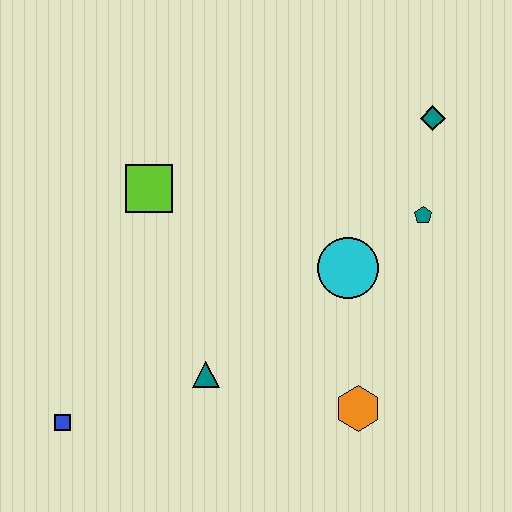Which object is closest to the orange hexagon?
The cyan circle is closest to the orange hexagon.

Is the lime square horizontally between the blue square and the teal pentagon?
Yes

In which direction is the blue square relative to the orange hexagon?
The blue square is to the left of the orange hexagon.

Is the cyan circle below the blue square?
No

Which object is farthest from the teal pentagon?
The blue square is farthest from the teal pentagon.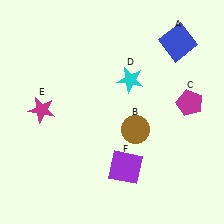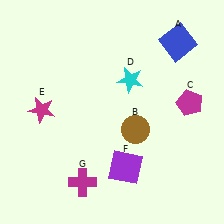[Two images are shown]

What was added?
A magenta cross (G) was added in Image 2.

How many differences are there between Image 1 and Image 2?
There is 1 difference between the two images.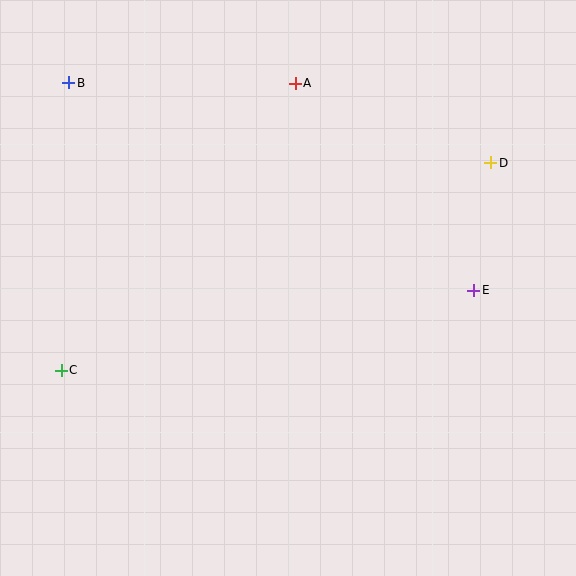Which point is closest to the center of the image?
Point E at (474, 290) is closest to the center.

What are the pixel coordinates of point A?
Point A is at (295, 83).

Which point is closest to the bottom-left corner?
Point C is closest to the bottom-left corner.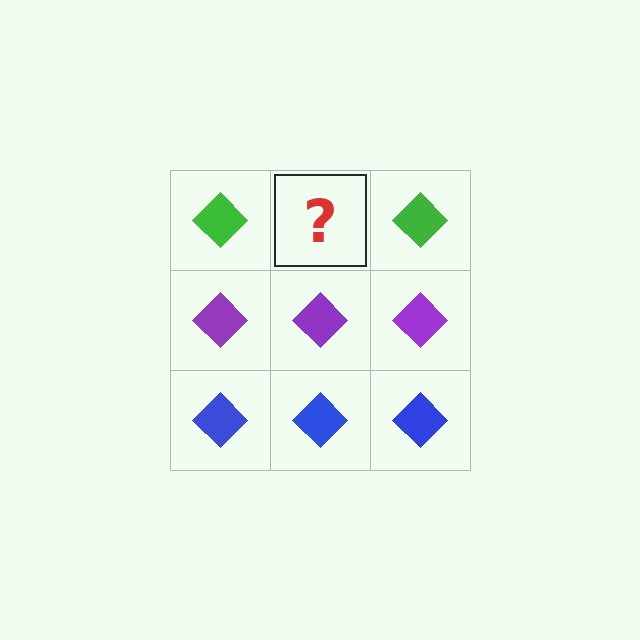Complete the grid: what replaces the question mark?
The question mark should be replaced with a green diamond.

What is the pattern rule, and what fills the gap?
The rule is that each row has a consistent color. The gap should be filled with a green diamond.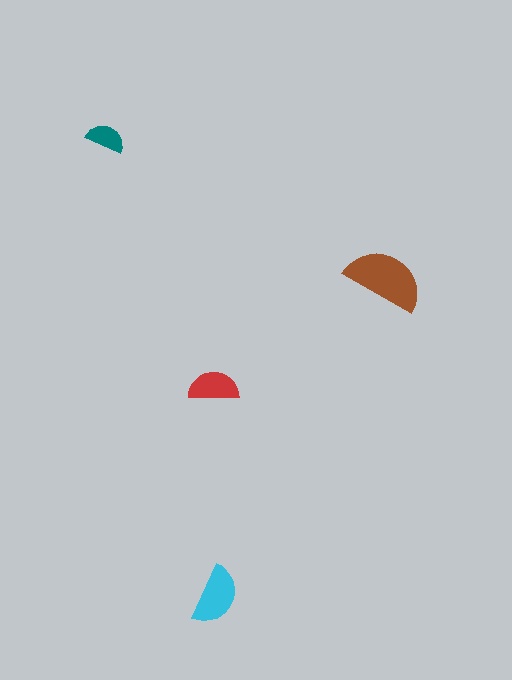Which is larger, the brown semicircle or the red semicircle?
The brown one.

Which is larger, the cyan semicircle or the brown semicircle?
The brown one.